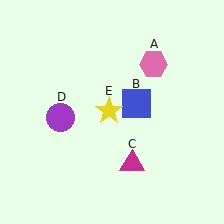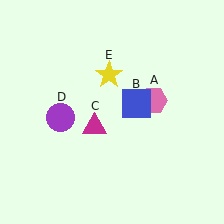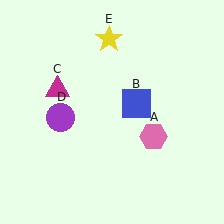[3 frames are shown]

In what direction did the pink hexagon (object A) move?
The pink hexagon (object A) moved down.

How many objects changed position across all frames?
3 objects changed position: pink hexagon (object A), magenta triangle (object C), yellow star (object E).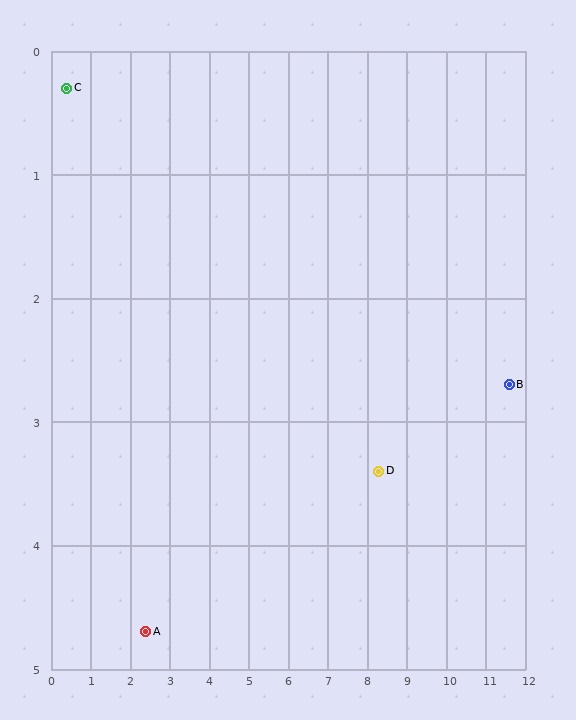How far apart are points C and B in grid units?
Points C and B are about 11.5 grid units apart.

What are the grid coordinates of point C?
Point C is at approximately (0.4, 0.3).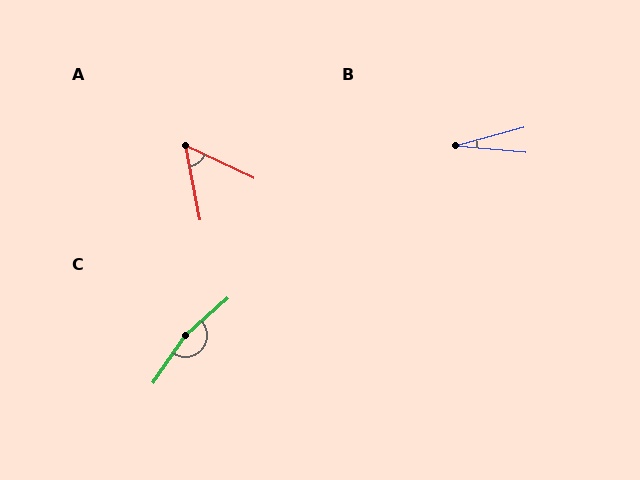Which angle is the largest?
C, at approximately 166 degrees.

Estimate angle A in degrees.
Approximately 54 degrees.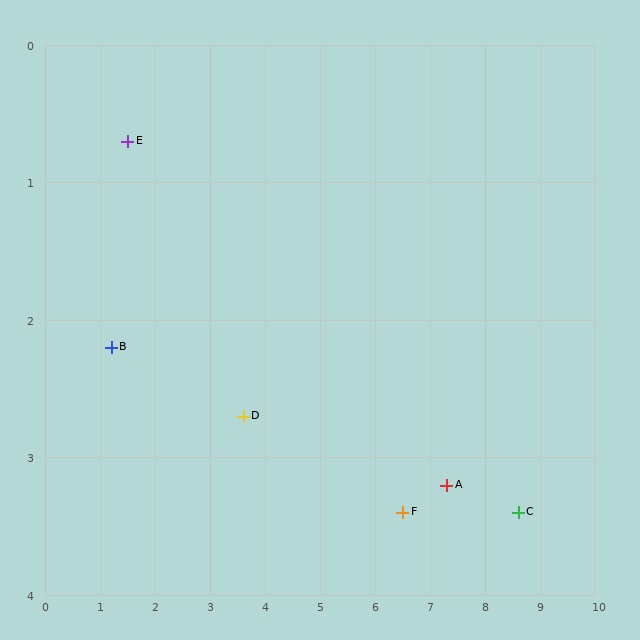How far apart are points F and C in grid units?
Points F and C are about 2.1 grid units apart.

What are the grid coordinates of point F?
Point F is at approximately (6.5, 3.4).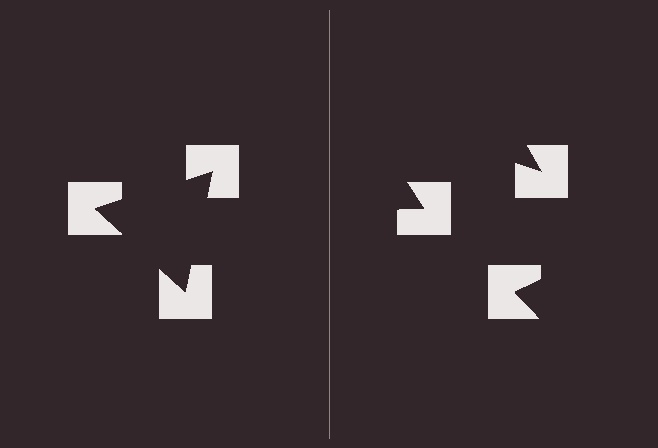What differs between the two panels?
The notched squares are positioned identically on both sides; only the wedge orientations differ. On the left they align to a triangle; on the right they are misaligned.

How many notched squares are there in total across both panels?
6 — 3 on each side.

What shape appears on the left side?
An illusory triangle.